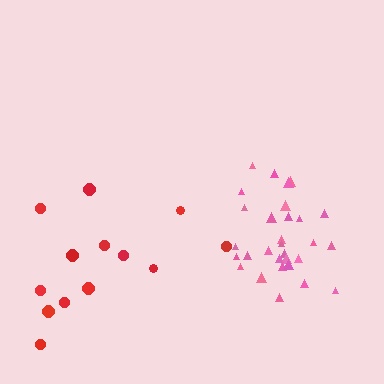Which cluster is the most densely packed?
Pink.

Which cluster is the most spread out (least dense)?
Red.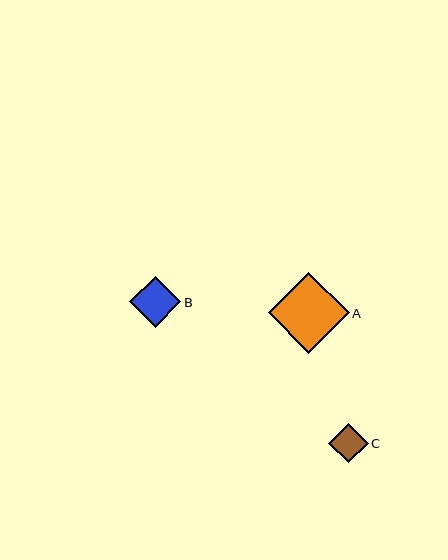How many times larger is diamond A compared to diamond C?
Diamond A is approximately 2.1 times the size of diamond C.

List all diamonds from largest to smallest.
From largest to smallest: A, B, C.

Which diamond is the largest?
Diamond A is the largest with a size of approximately 81 pixels.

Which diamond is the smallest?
Diamond C is the smallest with a size of approximately 39 pixels.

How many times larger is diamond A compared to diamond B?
Diamond A is approximately 1.6 times the size of diamond B.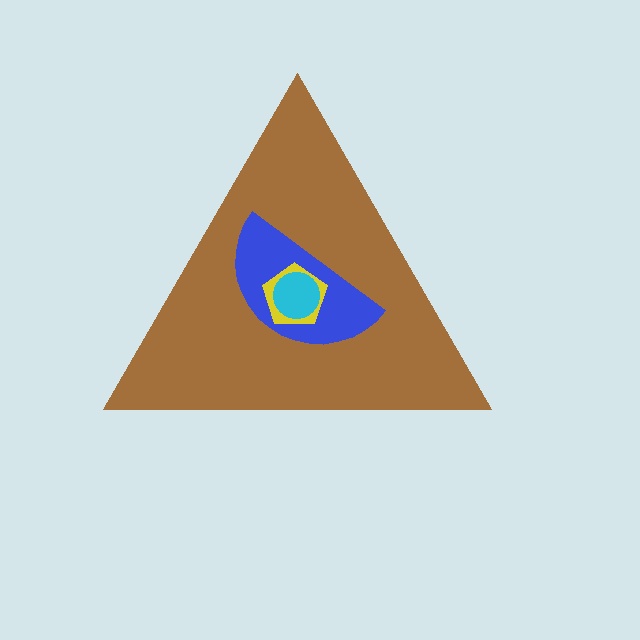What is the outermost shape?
The brown triangle.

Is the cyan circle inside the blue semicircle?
Yes.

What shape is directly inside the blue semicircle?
The yellow pentagon.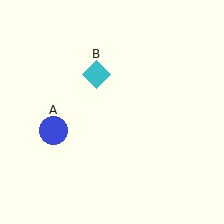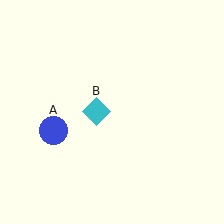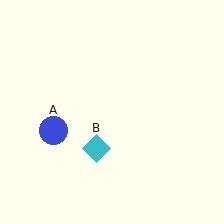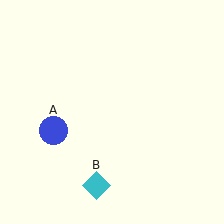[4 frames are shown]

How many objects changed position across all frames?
1 object changed position: cyan diamond (object B).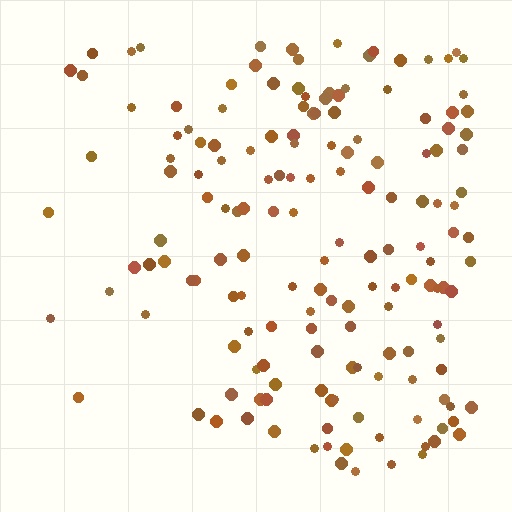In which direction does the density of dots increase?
From left to right, with the right side densest.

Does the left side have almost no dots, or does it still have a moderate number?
Still a moderate number, just noticeably fewer than the right.